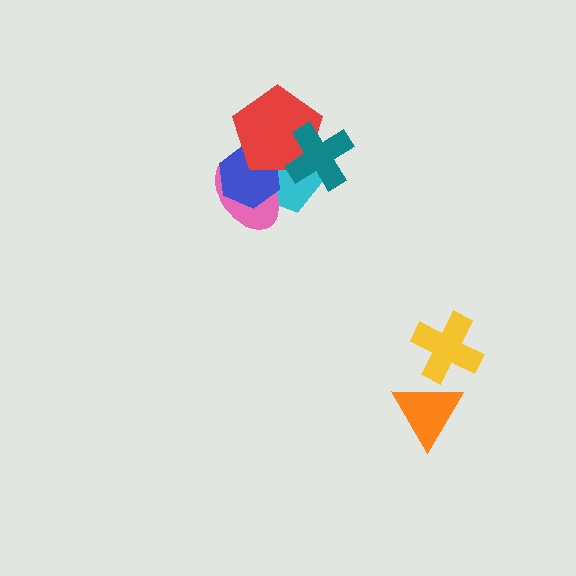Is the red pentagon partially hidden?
Yes, it is partially covered by another shape.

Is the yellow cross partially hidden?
No, no other shape covers it.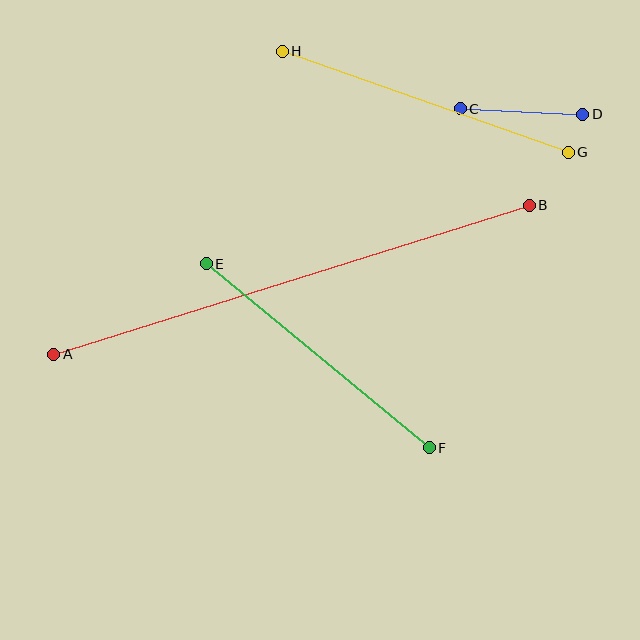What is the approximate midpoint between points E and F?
The midpoint is at approximately (318, 356) pixels.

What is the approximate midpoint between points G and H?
The midpoint is at approximately (425, 102) pixels.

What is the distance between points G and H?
The distance is approximately 303 pixels.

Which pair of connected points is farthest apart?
Points A and B are farthest apart.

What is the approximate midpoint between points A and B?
The midpoint is at approximately (291, 280) pixels.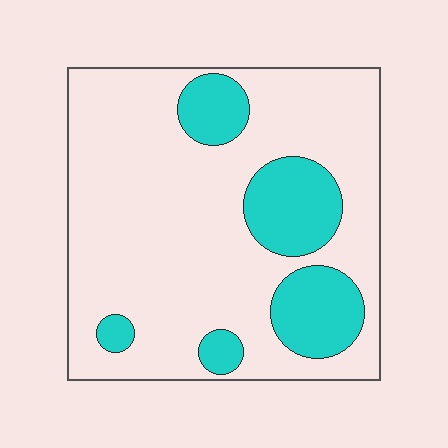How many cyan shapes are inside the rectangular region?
5.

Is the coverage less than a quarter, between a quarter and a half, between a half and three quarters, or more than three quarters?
Less than a quarter.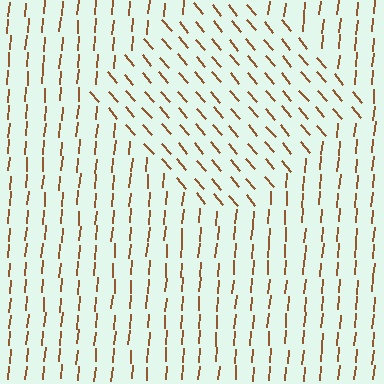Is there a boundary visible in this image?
Yes, there is a texture boundary formed by a change in line orientation.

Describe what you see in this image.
The image is filled with small brown line segments. A diamond region in the image has lines oriented differently from the surrounding lines, creating a visible texture boundary.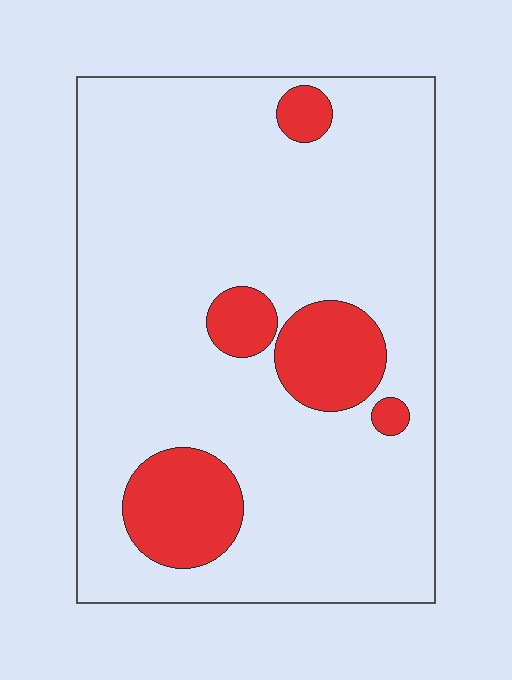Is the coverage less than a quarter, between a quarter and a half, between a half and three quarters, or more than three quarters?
Less than a quarter.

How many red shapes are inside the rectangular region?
5.